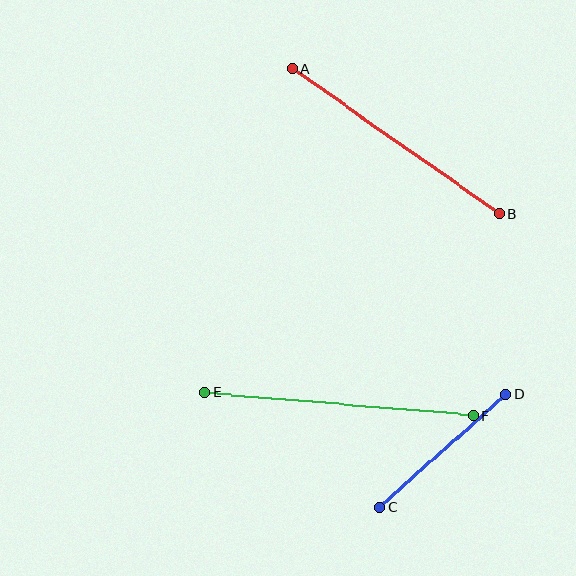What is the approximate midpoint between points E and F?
The midpoint is at approximately (339, 404) pixels.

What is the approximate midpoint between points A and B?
The midpoint is at approximately (396, 141) pixels.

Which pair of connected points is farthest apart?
Points E and F are farthest apart.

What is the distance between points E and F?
The distance is approximately 269 pixels.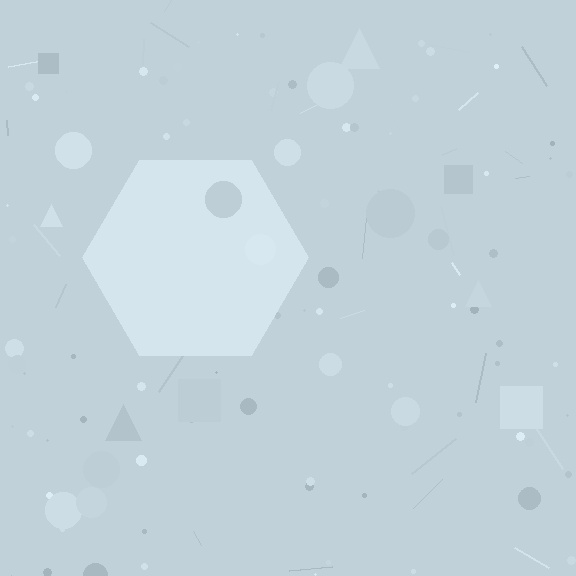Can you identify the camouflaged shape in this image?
The camouflaged shape is a hexagon.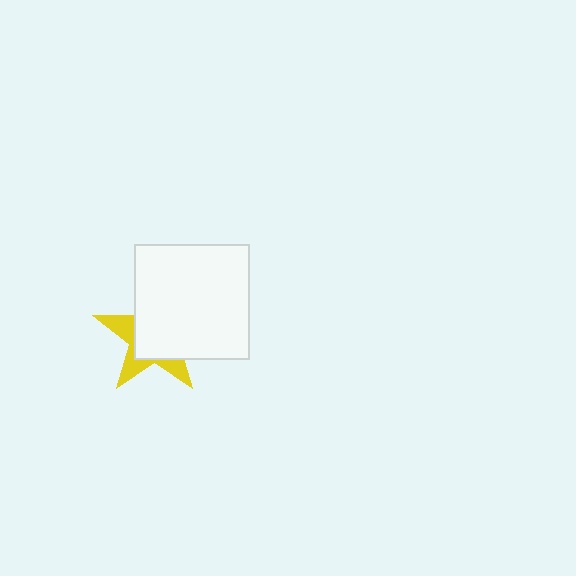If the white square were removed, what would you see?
You would see the complete yellow star.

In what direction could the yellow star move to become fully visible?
The yellow star could move toward the lower-left. That would shift it out from behind the white square entirely.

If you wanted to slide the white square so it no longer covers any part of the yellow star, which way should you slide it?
Slide it toward the upper-right — that is the most direct way to separate the two shapes.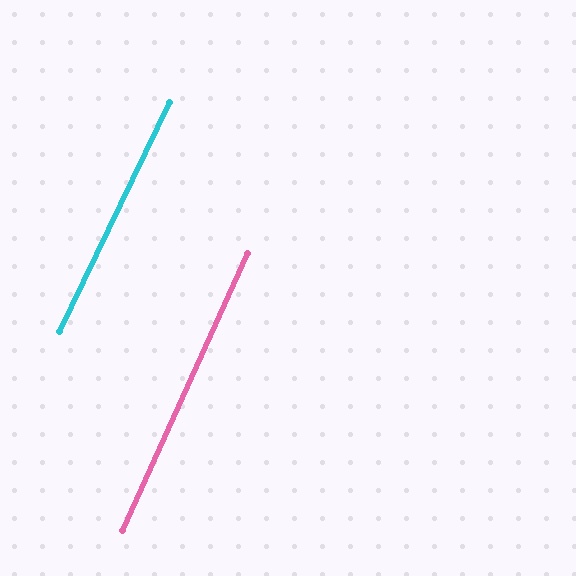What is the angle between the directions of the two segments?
Approximately 1 degree.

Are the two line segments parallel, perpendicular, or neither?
Parallel — their directions differ by only 1.5°.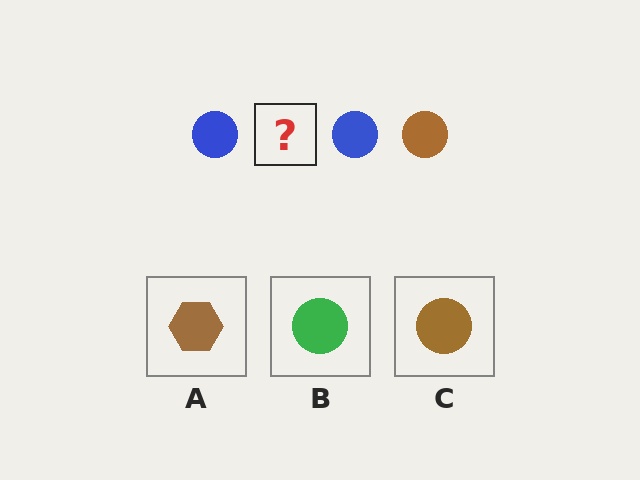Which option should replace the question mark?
Option C.